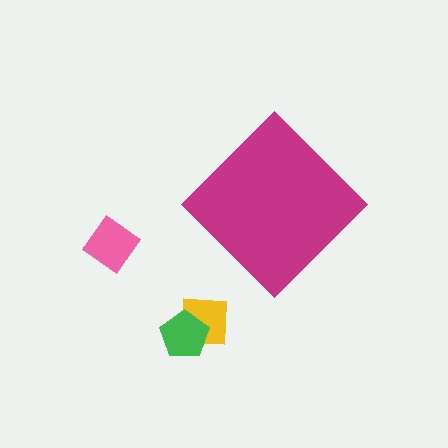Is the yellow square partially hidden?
No, the yellow square is fully visible.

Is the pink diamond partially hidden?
No, the pink diamond is fully visible.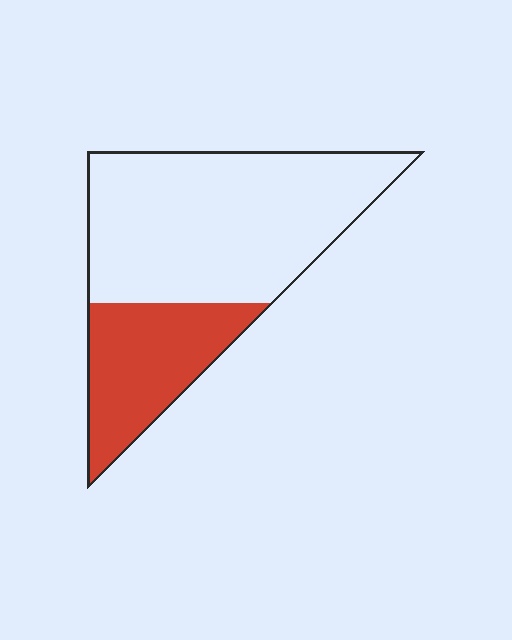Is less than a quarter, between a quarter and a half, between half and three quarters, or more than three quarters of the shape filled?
Between a quarter and a half.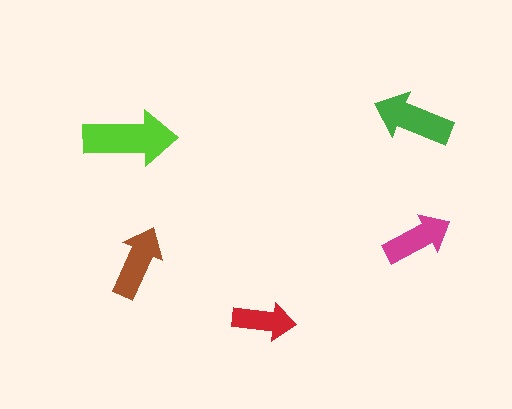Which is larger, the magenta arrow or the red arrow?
The magenta one.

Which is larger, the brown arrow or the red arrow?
The brown one.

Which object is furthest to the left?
The lime arrow is leftmost.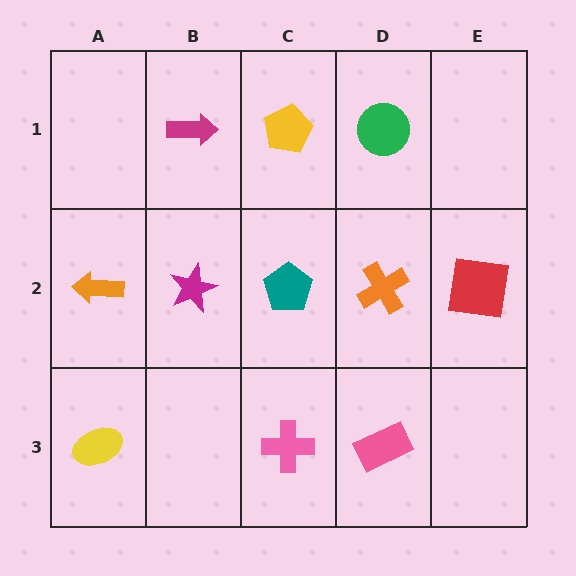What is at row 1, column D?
A green circle.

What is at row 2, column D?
An orange cross.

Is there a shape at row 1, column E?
No, that cell is empty.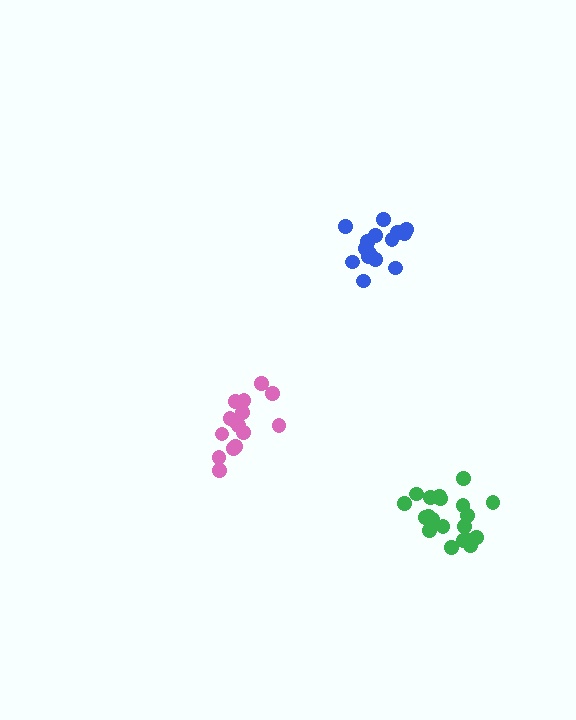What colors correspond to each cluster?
The clusters are colored: pink, green, blue.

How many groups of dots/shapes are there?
There are 3 groups.